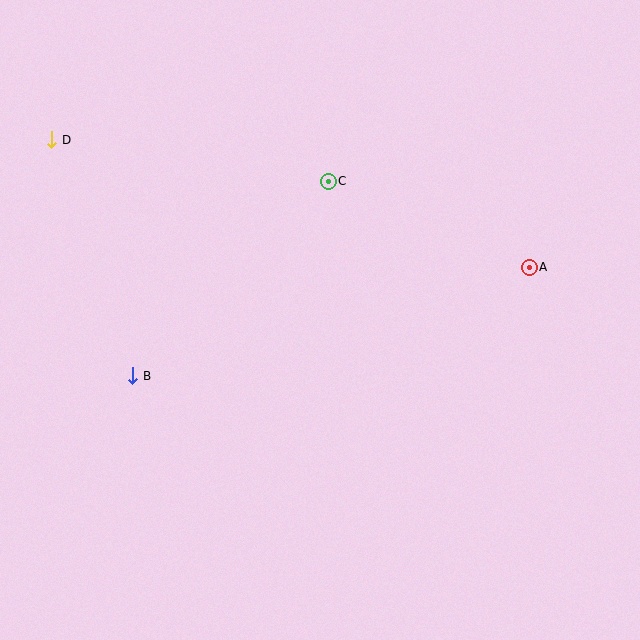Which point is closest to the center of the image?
Point C at (328, 181) is closest to the center.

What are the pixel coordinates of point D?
Point D is at (52, 140).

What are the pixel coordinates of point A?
Point A is at (529, 267).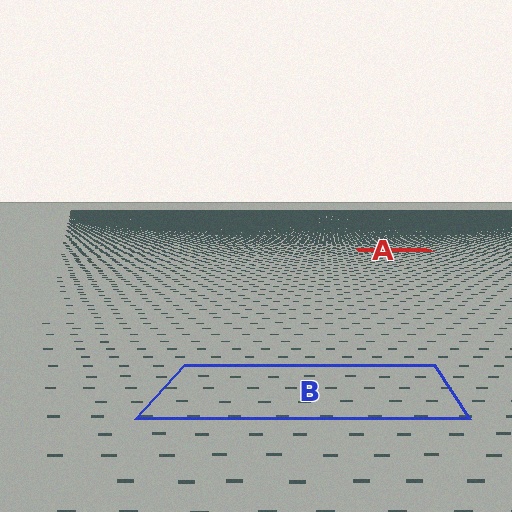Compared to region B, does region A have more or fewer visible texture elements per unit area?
Region A has more texture elements per unit area — they are packed more densely because it is farther away.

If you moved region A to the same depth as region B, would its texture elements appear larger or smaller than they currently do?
They would appear larger. At a closer depth, the same texture elements are projected at a bigger on-screen size.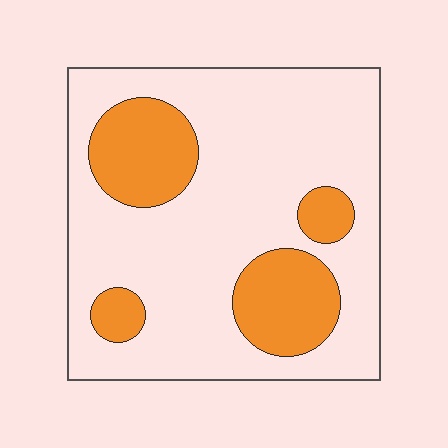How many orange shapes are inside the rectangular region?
4.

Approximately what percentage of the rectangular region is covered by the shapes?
Approximately 25%.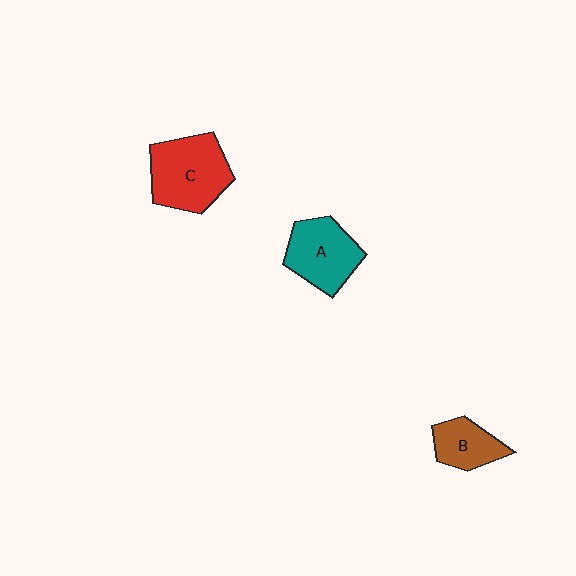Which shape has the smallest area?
Shape B (brown).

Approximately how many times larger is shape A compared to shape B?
Approximately 1.5 times.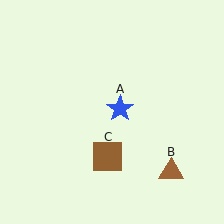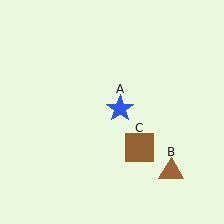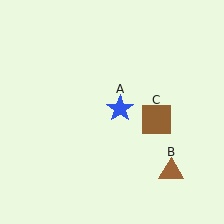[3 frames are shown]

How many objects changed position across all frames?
1 object changed position: brown square (object C).